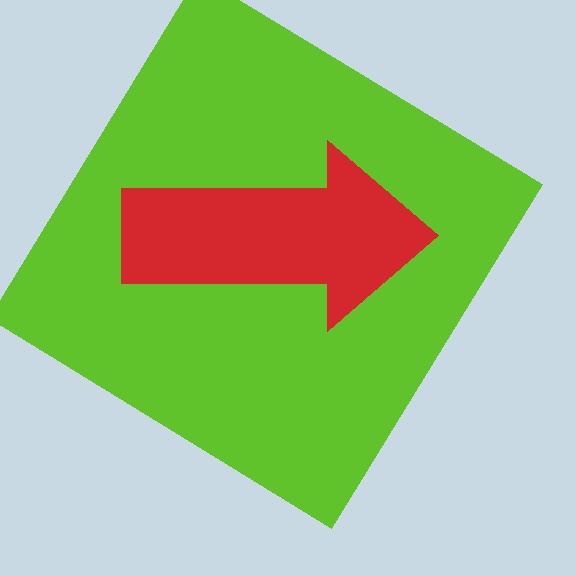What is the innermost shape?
The red arrow.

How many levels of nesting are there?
2.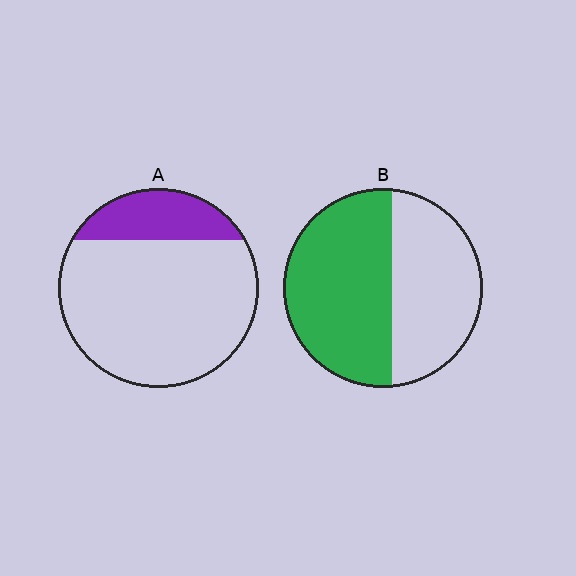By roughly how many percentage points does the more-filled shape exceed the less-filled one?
By roughly 35 percentage points (B over A).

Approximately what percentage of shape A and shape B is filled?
A is approximately 20% and B is approximately 55%.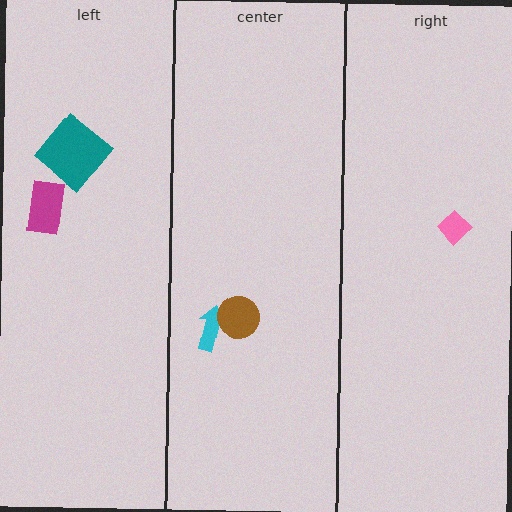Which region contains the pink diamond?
The right region.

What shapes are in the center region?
The cyan arrow, the brown circle.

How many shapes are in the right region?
1.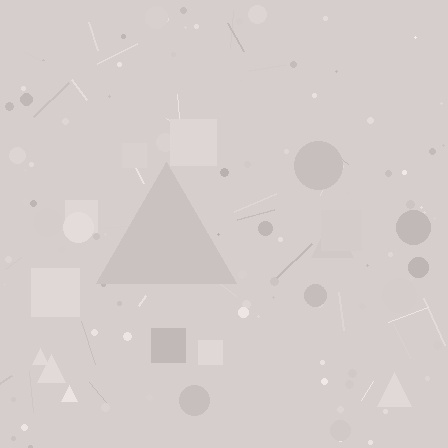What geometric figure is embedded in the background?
A triangle is embedded in the background.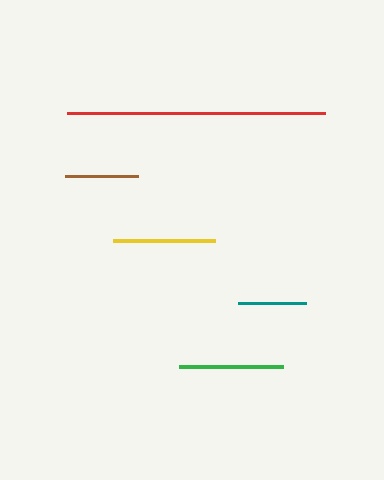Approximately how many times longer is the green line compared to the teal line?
The green line is approximately 1.5 times the length of the teal line.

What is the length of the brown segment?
The brown segment is approximately 72 pixels long.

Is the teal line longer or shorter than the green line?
The green line is longer than the teal line.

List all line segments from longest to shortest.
From longest to shortest: red, green, yellow, brown, teal.